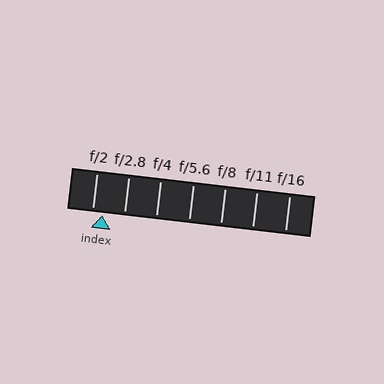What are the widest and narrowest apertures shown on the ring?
The widest aperture shown is f/2 and the narrowest is f/16.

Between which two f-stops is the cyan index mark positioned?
The index mark is between f/2 and f/2.8.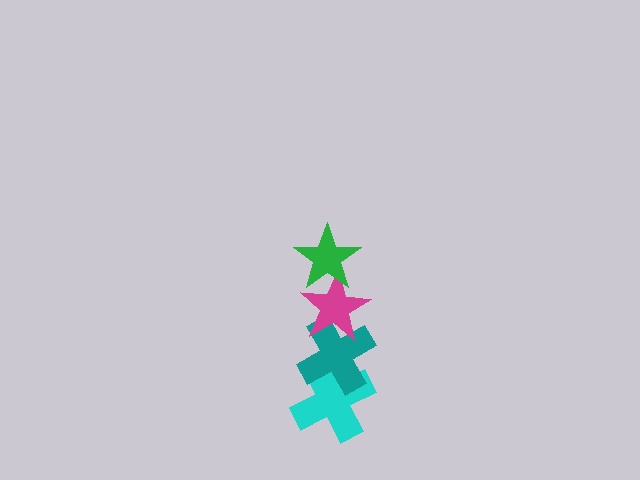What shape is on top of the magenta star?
The green star is on top of the magenta star.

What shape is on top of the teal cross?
The magenta star is on top of the teal cross.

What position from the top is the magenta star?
The magenta star is 2nd from the top.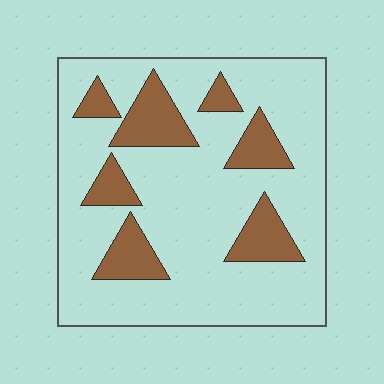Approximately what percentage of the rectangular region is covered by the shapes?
Approximately 20%.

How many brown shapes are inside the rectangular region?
7.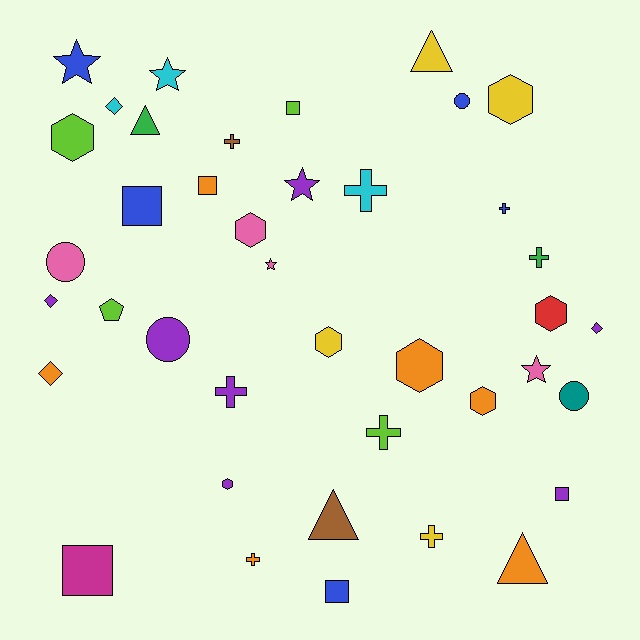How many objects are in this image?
There are 40 objects.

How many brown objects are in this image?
There are 2 brown objects.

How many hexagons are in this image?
There are 8 hexagons.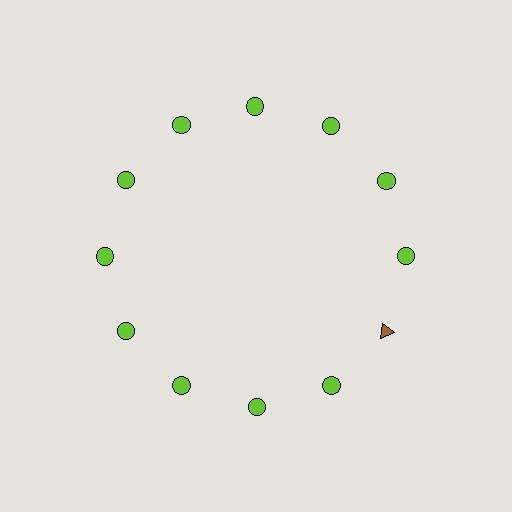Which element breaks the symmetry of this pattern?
The brown triangle at roughly the 4 o'clock position breaks the symmetry. All other shapes are lime circles.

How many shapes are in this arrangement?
There are 12 shapes arranged in a ring pattern.